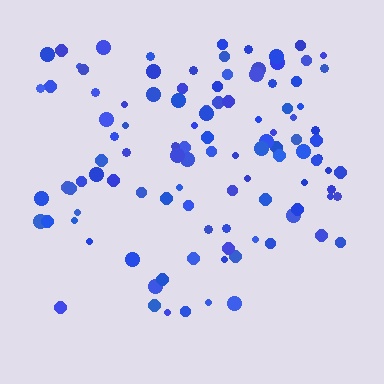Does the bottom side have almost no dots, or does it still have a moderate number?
Still a moderate number, just noticeably fewer than the top.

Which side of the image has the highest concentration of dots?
The top.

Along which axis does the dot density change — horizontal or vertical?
Vertical.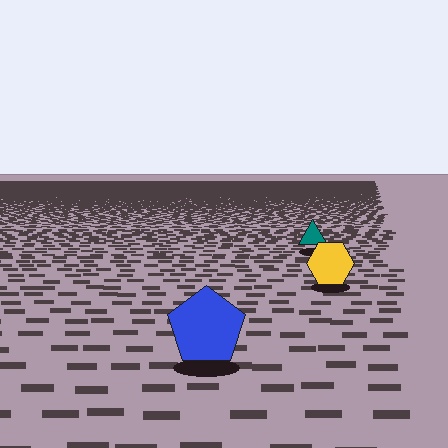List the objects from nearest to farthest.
From nearest to farthest: the blue pentagon, the yellow hexagon, the teal triangle.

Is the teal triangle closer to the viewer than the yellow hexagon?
No. The yellow hexagon is closer — you can tell from the texture gradient: the ground texture is coarser near it.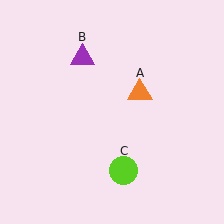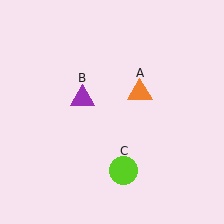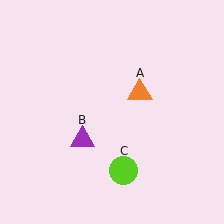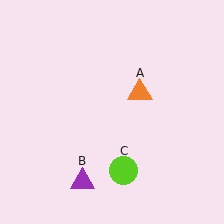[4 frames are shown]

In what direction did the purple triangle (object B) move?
The purple triangle (object B) moved down.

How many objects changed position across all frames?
1 object changed position: purple triangle (object B).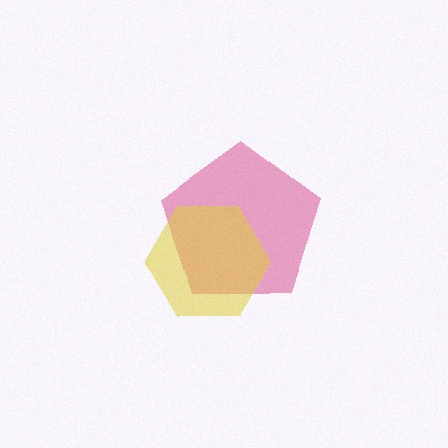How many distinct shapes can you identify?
There are 2 distinct shapes: a pink pentagon, a yellow hexagon.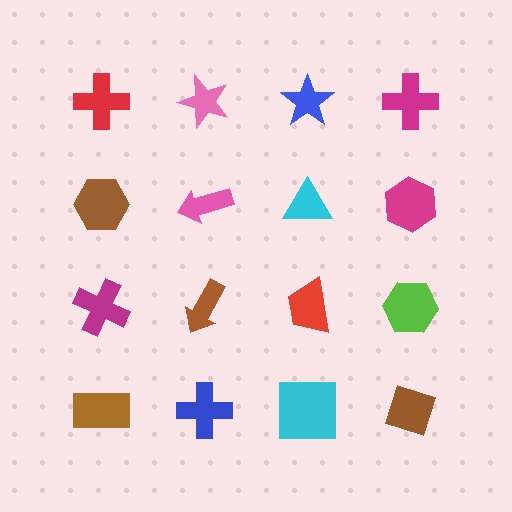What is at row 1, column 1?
A red cross.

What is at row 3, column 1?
A magenta cross.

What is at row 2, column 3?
A cyan triangle.